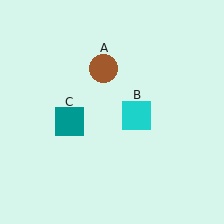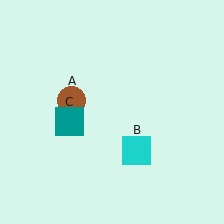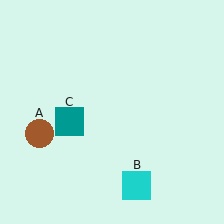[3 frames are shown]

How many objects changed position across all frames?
2 objects changed position: brown circle (object A), cyan square (object B).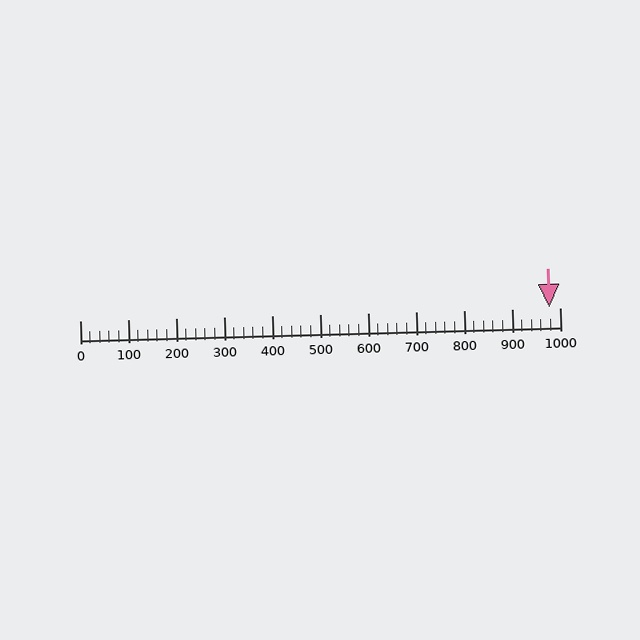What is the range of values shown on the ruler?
The ruler shows values from 0 to 1000.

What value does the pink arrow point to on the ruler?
The pink arrow points to approximately 978.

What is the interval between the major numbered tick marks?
The major tick marks are spaced 100 units apart.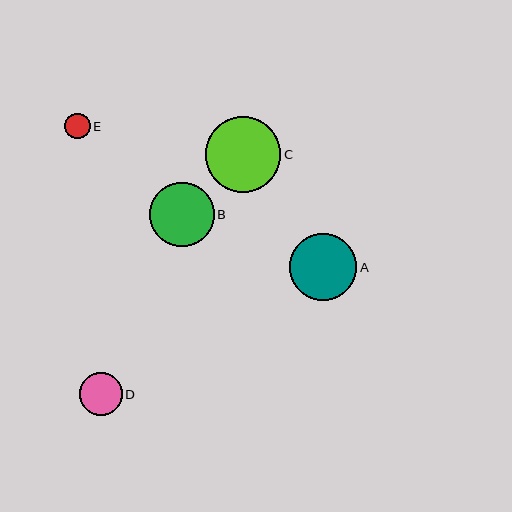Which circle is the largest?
Circle C is the largest with a size of approximately 76 pixels.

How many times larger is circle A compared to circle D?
Circle A is approximately 1.6 times the size of circle D.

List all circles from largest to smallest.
From largest to smallest: C, A, B, D, E.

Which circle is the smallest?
Circle E is the smallest with a size of approximately 25 pixels.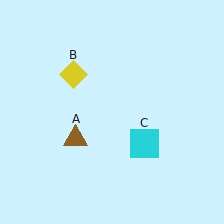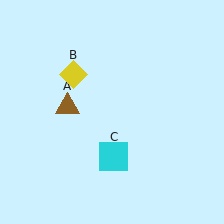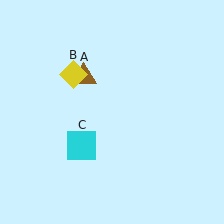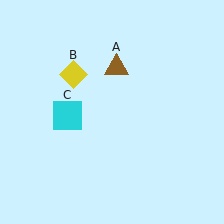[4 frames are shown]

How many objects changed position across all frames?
2 objects changed position: brown triangle (object A), cyan square (object C).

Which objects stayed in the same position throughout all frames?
Yellow diamond (object B) remained stationary.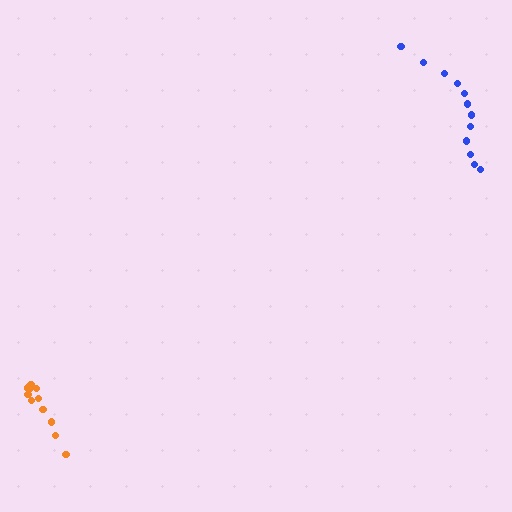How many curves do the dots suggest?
There are 2 distinct paths.